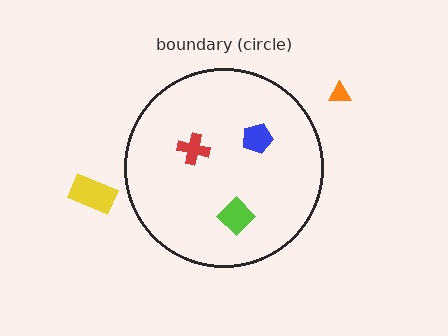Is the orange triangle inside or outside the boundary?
Outside.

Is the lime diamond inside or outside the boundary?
Inside.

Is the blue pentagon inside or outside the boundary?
Inside.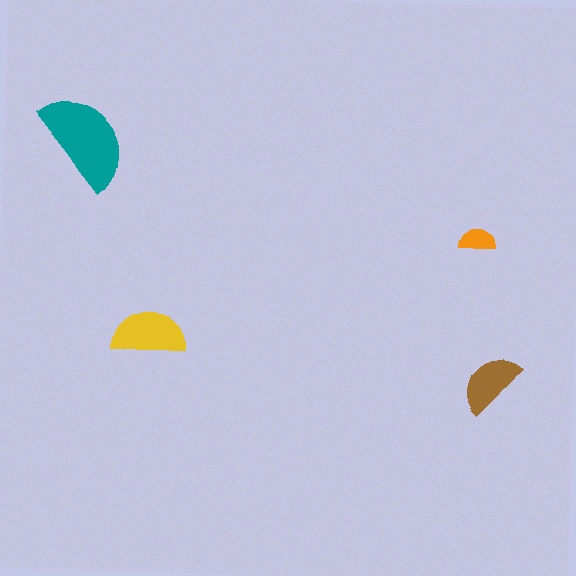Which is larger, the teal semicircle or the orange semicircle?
The teal one.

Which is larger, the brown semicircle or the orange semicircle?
The brown one.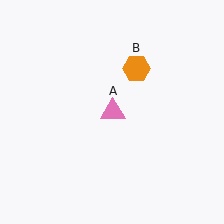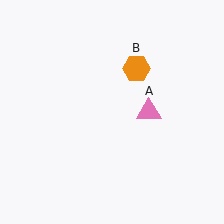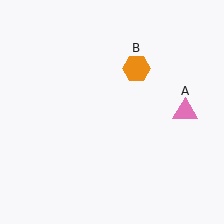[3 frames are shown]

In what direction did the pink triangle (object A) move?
The pink triangle (object A) moved right.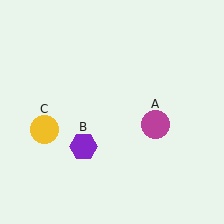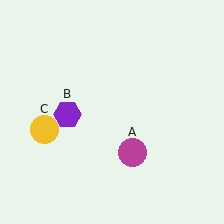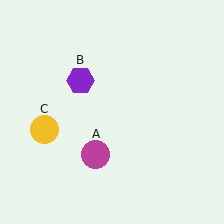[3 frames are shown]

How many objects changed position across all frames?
2 objects changed position: magenta circle (object A), purple hexagon (object B).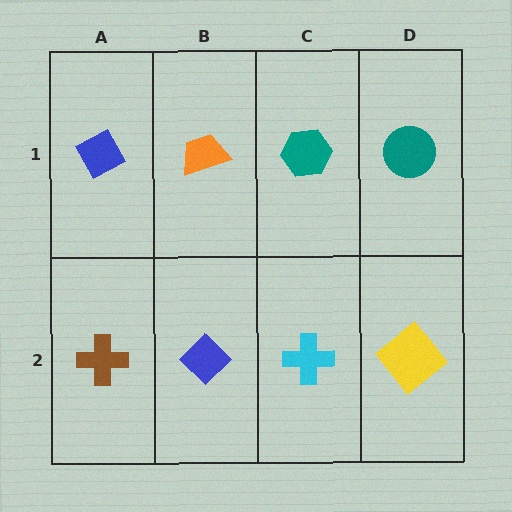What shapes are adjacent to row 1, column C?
A cyan cross (row 2, column C), an orange trapezoid (row 1, column B), a teal circle (row 1, column D).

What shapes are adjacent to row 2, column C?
A teal hexagon (row 1, column C), a blue diamond (row 2, column B), a yellow diamond (row 2, column D).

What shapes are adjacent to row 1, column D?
A yellow diamond (row 2, column D), a teal hexagon (row 1, column C).